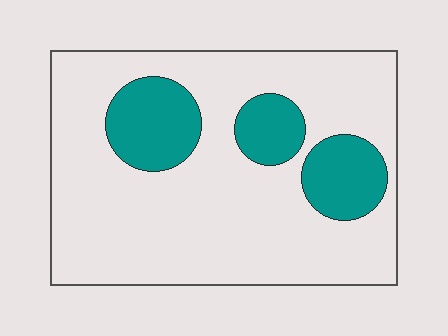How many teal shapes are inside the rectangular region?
3.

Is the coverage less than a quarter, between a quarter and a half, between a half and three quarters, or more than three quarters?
Less than a quarter.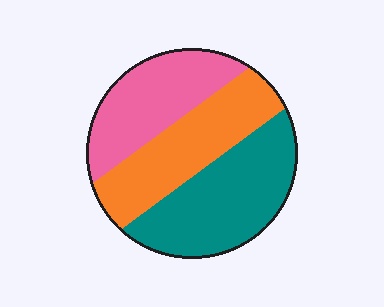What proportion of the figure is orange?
Orange covers around 30% of the figure.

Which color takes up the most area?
Teal, at roughly 40%.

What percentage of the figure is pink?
Pink covers about 30% of the figure.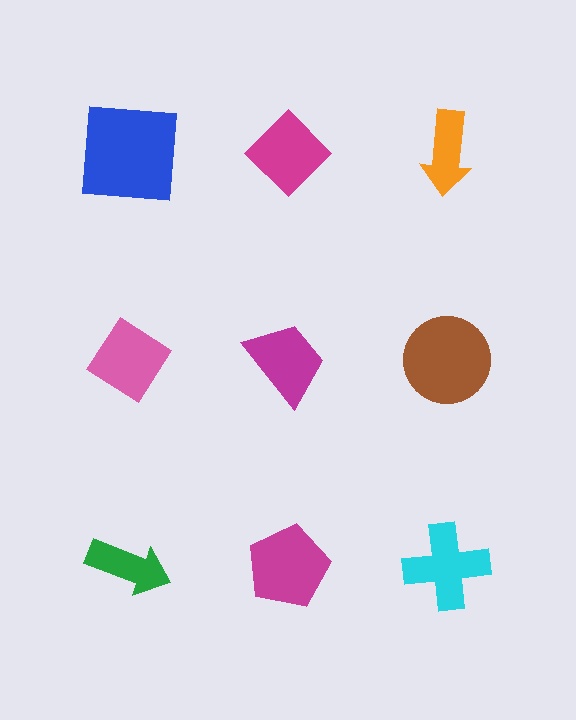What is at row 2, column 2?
A magenta trapezoid.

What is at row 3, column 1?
A green arrow.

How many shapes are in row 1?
3 shapes.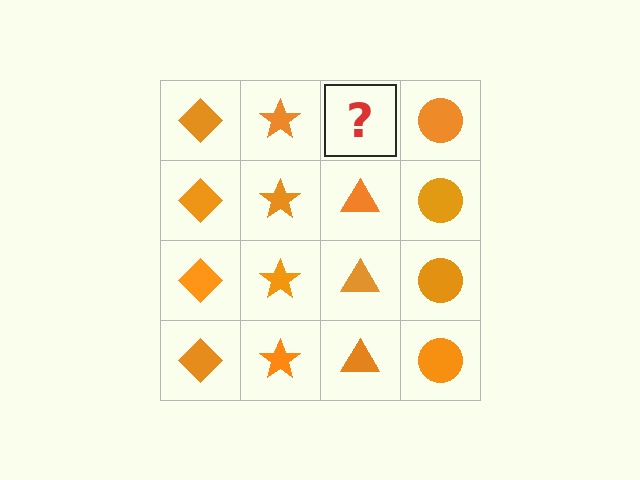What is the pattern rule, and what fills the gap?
The rule is that each column has a consistent shape. The gap should be filled with an orange triangle.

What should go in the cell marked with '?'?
The missing cell should contain an orange triangle.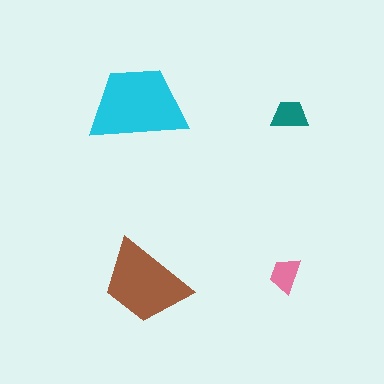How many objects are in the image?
There are 4 objects in the image.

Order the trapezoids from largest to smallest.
the cyan one, the brown one, the teal one, the pink one.